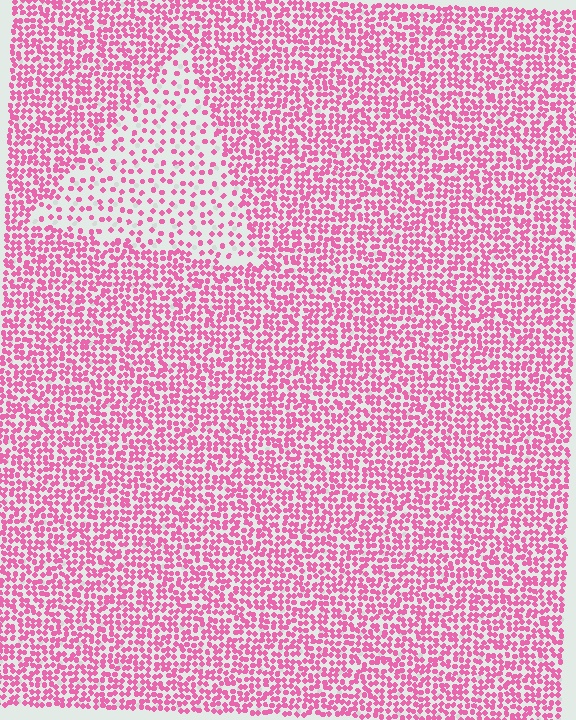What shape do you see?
I see a triangle.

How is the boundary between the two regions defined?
The boundary is defined by a change in element density (approximately 2.4x ratio). All elements are the same color, size, and shape.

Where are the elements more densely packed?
The elements are more densely packed outside the triangle boundary.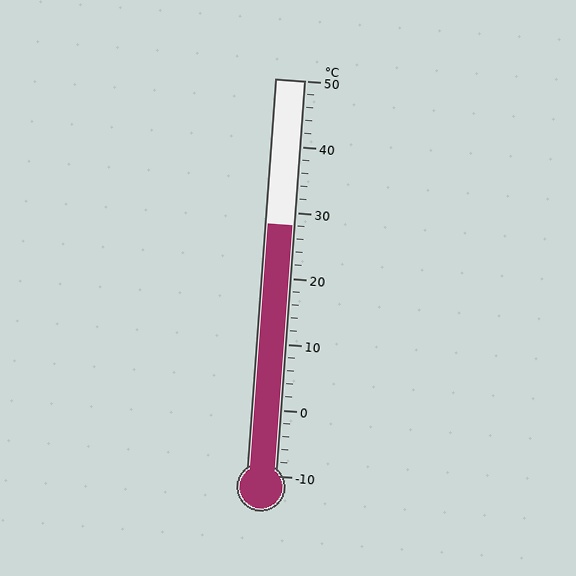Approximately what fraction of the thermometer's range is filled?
The thermometer is filled to approximately 65% of its range.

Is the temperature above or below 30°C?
The temperature is below 30°C.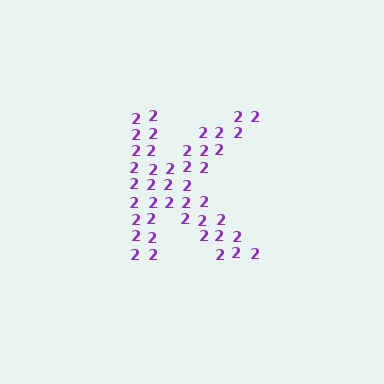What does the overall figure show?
The overall figure shows the letter K.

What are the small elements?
The small elements are digit 2's.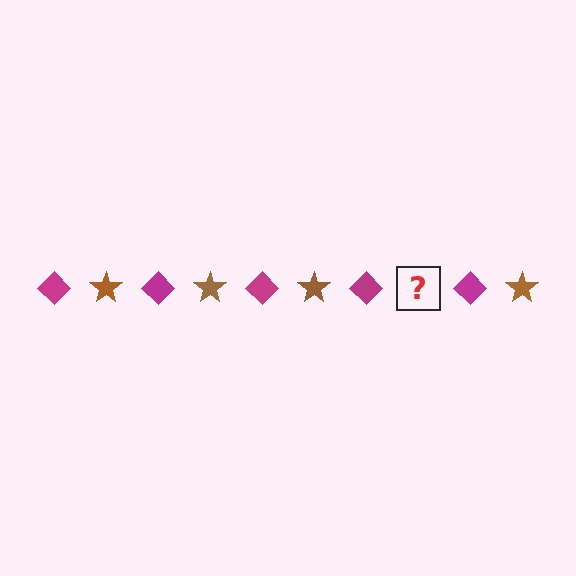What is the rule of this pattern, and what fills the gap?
The rule is that the pattern alternates between magenta diamond and brown star. The gap should be filled with a brown star.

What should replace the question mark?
The question mark should be replaced with a brown star.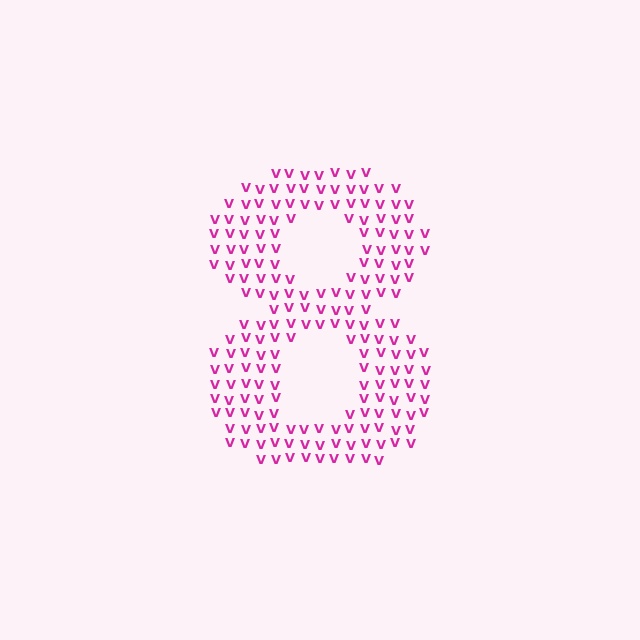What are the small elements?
The small elements are letter V's.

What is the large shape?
The large shape is the digit 8.